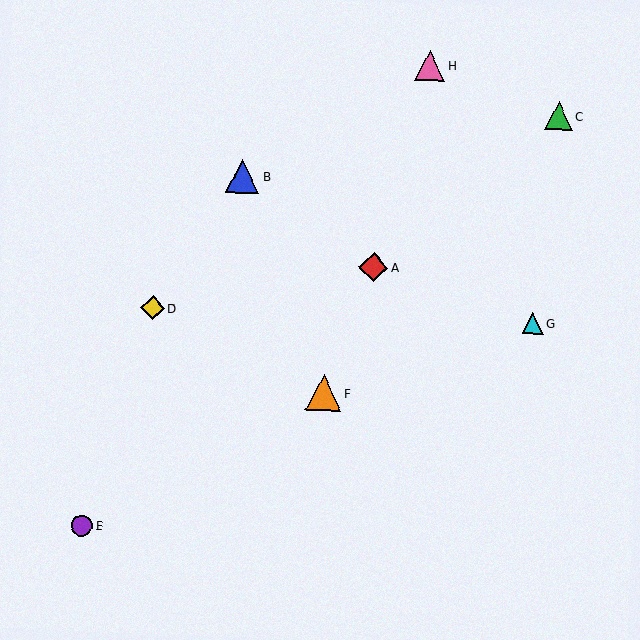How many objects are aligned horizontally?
2 objects (D, G) are aligned horizontally.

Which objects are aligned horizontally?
Objects D, G are aligned horizontally.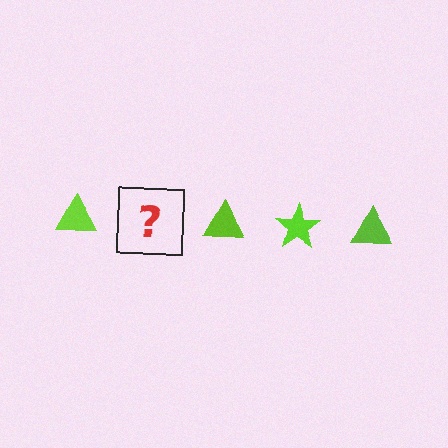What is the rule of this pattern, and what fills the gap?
The rule is that the pattern cycles through triangle, star shapes in lime. The gap should be filled with a lime star.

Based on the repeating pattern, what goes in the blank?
The blank should be a lime star.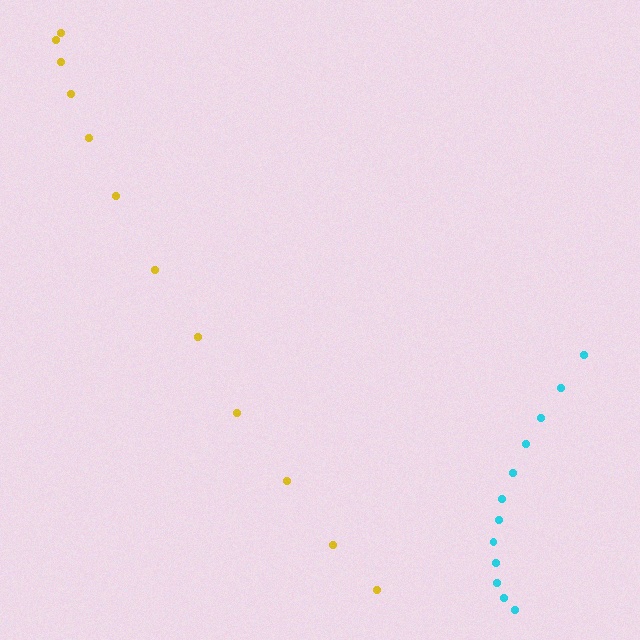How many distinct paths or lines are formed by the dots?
There are 2 distinct paths.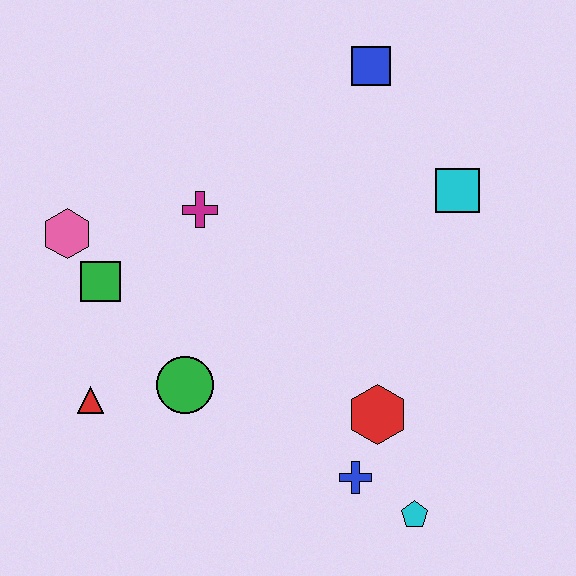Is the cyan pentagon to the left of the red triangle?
No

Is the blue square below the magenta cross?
No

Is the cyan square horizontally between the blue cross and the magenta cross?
No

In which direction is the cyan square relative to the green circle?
The cyan square is to the right of the green circle.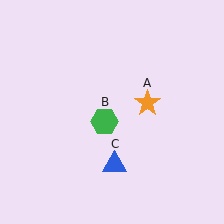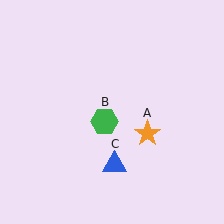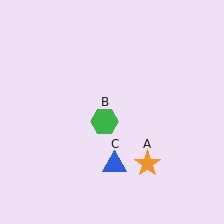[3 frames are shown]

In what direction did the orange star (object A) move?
The orange star (object A) moved down.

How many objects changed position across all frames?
1 object changed position: orange star (object A).